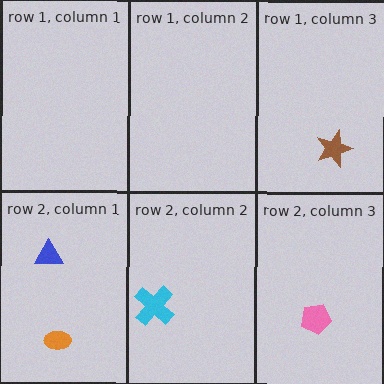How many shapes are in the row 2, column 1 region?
2.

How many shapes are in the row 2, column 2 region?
1.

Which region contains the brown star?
The row 1, column 3 region.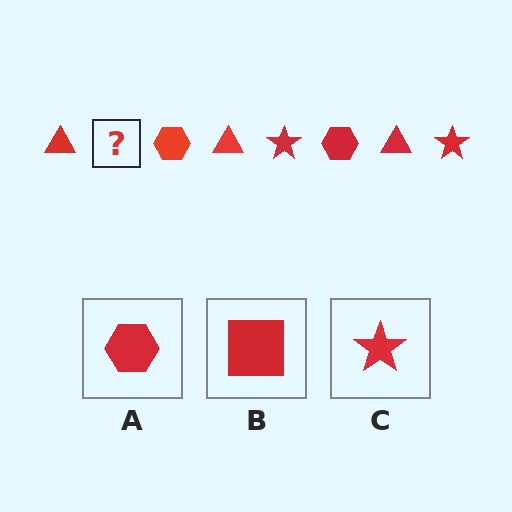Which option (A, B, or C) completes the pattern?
C.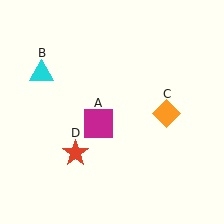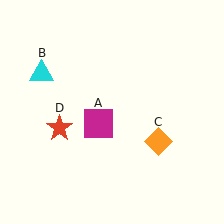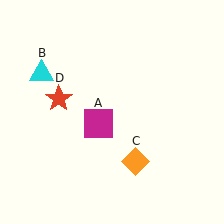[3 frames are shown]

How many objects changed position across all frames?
2 objects changed position: orange diamond (object C), red star (object D).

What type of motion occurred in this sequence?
The orange diamond (object C), red star (object D) rotated clockwise around the center of the scene.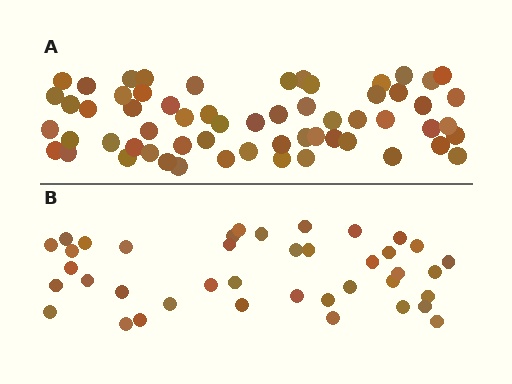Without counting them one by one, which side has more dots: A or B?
Region A (the top region) has more dots.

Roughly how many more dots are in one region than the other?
Region A has approximately 20 more dots than region B.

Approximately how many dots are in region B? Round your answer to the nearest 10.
About 40 dots.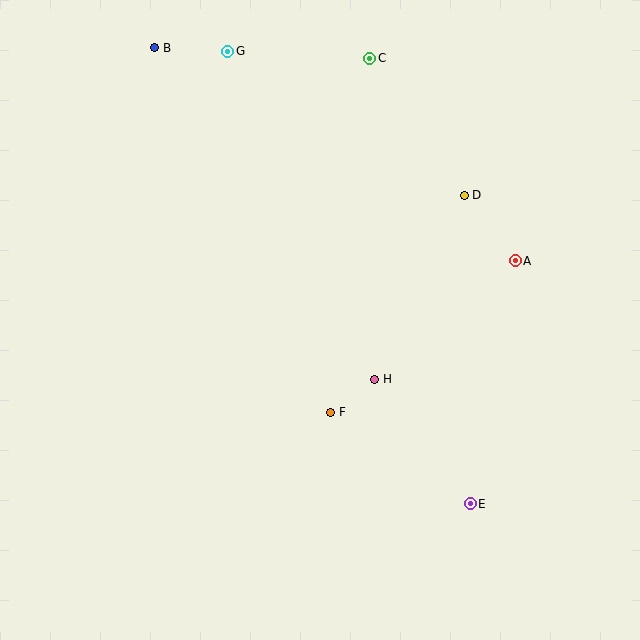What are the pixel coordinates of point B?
Point B is at (155, 48).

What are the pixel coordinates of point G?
Point G is at (228, 52).